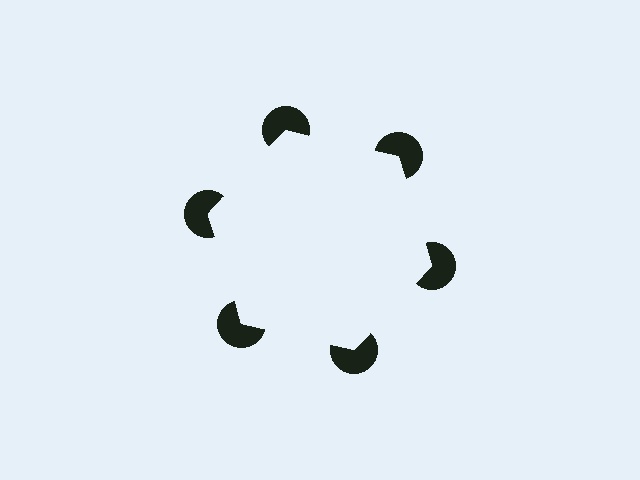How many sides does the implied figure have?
6 sides.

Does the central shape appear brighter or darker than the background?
It typically appears slightly brighter than the background, even though no actual brightness change is drawn.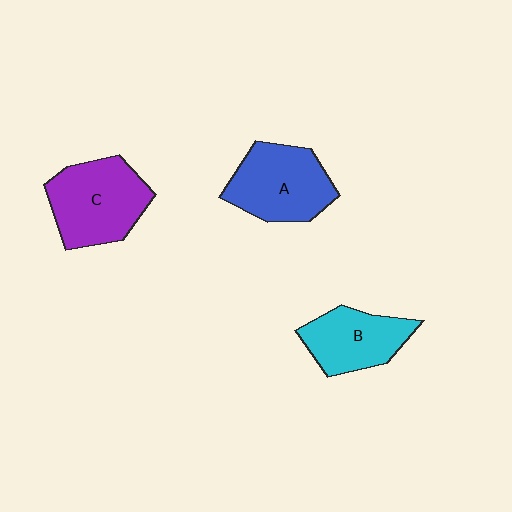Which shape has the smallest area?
Shape B (cyan).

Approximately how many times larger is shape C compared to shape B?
Approximately 1.3 times.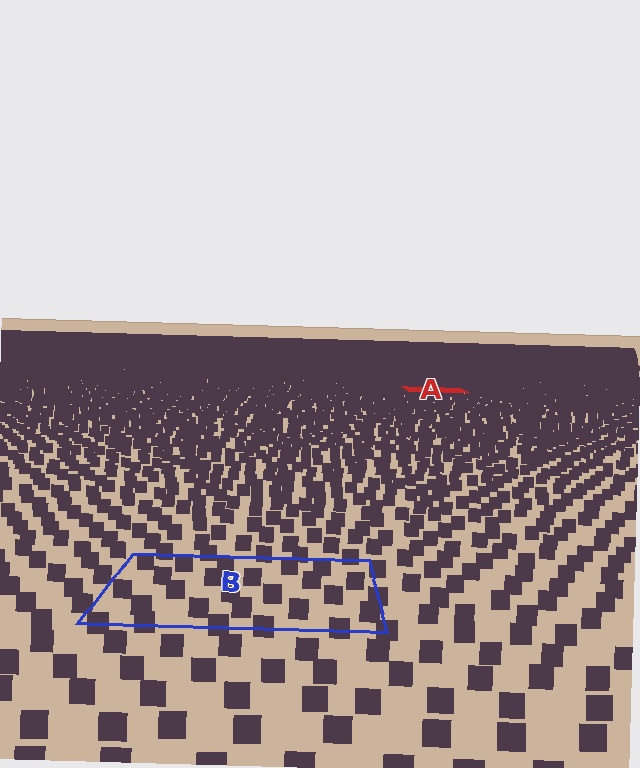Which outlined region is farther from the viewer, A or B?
Region A is farther from the viewer — the texture elements inside it appear smaller and more densely packed.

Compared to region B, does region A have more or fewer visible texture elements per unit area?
Region A has more texture elements per unit area — they are packed more densely because it is farther away.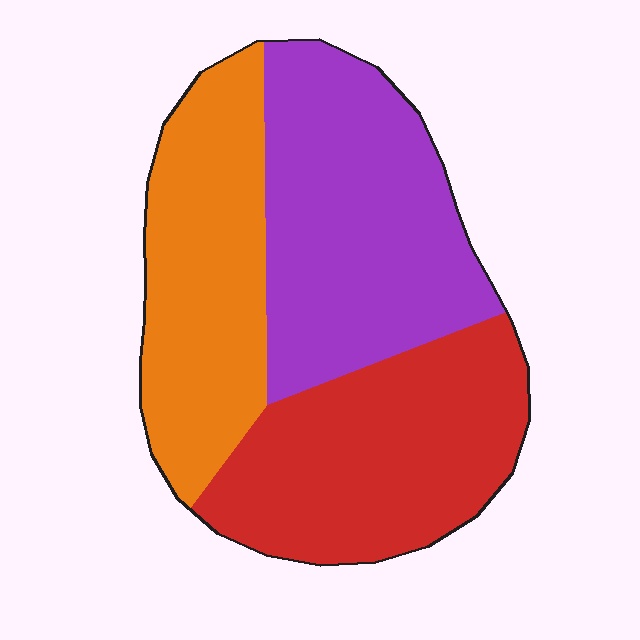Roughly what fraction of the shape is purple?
Purple covers 37% of the shape.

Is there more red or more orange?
Red.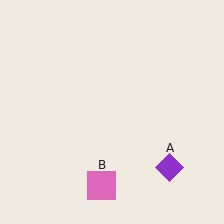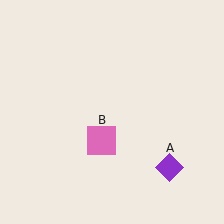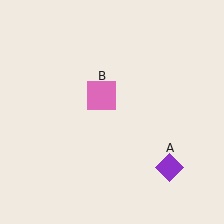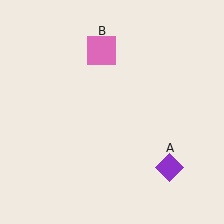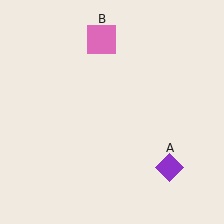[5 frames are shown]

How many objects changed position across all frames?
1 object changed position: pink square (object B).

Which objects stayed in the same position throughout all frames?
Purple diamond (object A) remained stationary.